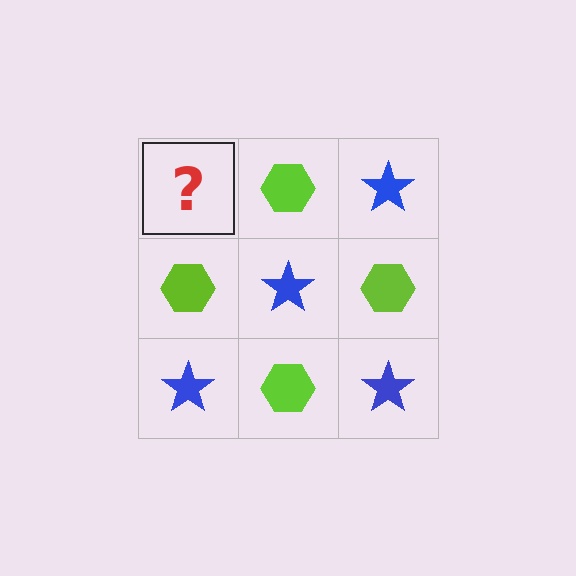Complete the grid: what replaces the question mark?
The question mark should be replaced with a blue star.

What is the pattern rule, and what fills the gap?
The rule is that it alternates blue star and lime hexagon in a checkerboard pattern. The gap should be filled with a blue star.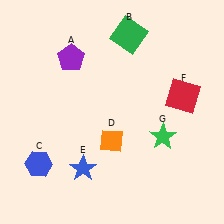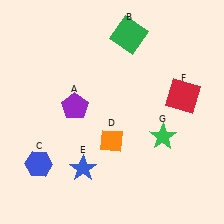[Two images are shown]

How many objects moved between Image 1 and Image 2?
1 object moved between the two images.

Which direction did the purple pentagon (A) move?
The purple pentagon (A) moved down.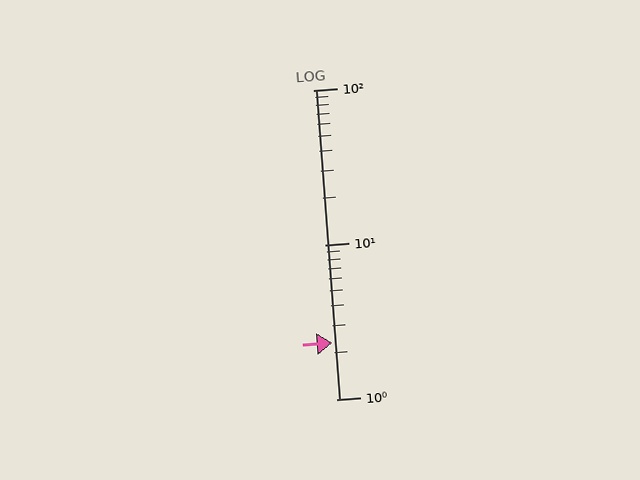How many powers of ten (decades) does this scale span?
The scale spans 2 decades, from 1 to 100.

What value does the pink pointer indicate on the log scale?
The pointer indicates approximately 2.3.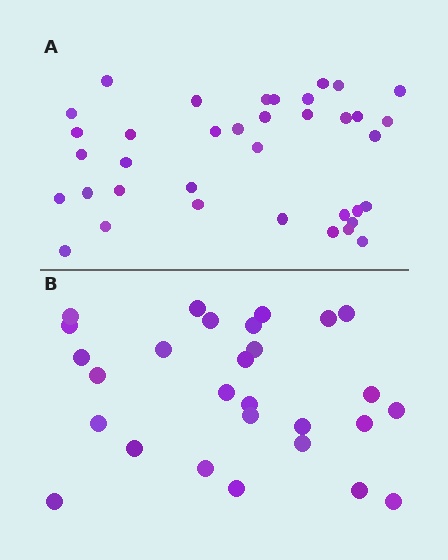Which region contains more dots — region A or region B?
Region A (the top region) has more dots.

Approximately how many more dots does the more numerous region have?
Region A has roughly 8 or so more dots than region B.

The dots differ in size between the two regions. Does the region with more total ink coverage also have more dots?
No. Region B has more total ink coverage because its dots are larger, but region A actually contains more individual dots. Total area can be misleading — the number of items is what matters here.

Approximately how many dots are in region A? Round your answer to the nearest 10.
About 40 dots. (The exact count is 37, which rounds to 40.)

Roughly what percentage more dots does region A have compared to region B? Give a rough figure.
About 30% more.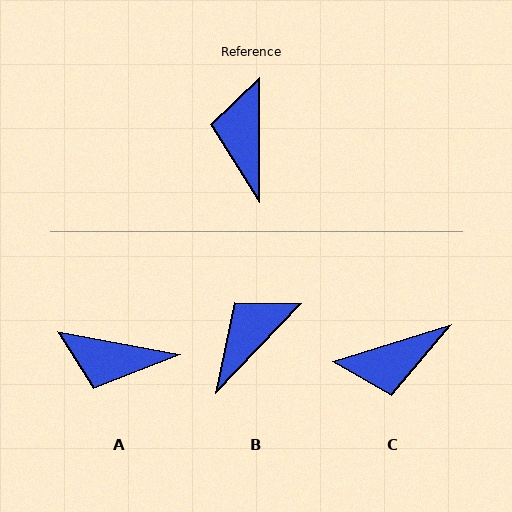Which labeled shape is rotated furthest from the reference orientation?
C, about 107 degrees away.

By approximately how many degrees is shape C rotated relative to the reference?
Approximately 107 degrees counter-clockwise.